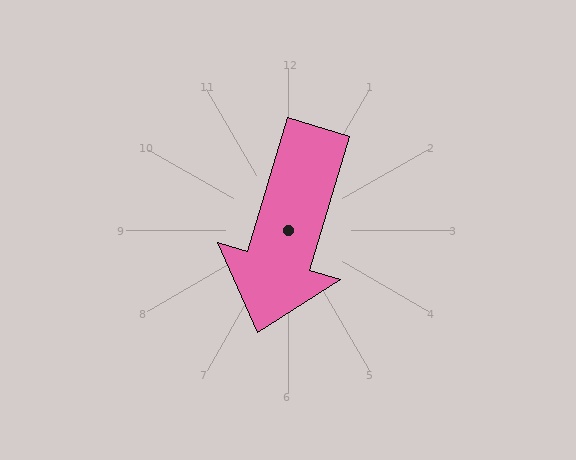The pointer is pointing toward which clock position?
Roughly 7 o'clock.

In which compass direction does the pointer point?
South.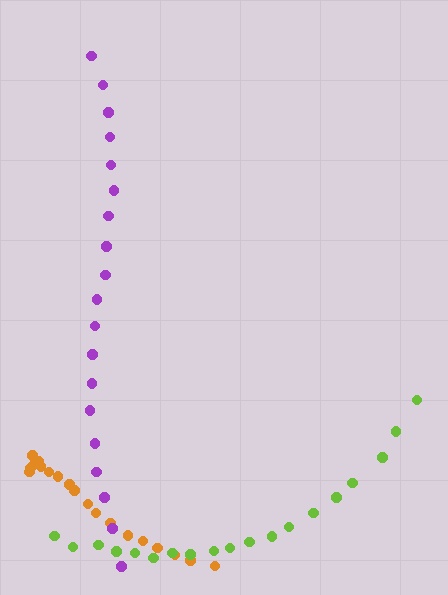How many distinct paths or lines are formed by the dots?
There are 3 distinct paths.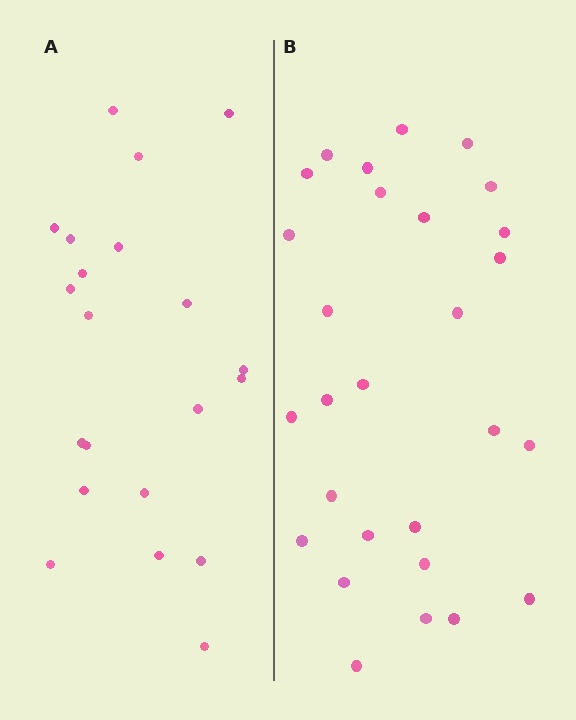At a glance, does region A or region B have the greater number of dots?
Region B (the right region) has more dots.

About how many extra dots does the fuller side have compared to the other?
Region B has roughly 8 or so more dots than region A.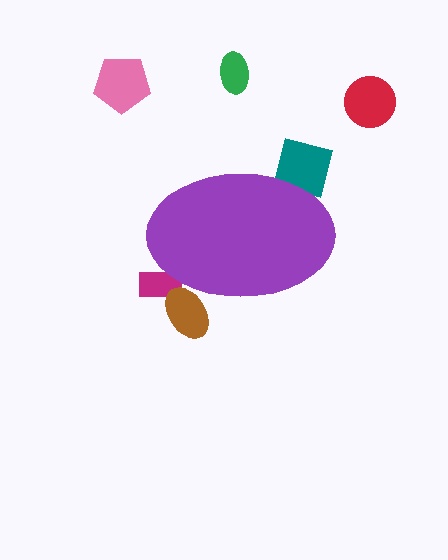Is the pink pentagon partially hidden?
No, the pink pentagon is fully visible.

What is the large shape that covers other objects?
A purple ellipse.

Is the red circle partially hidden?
No, the red circle is fully visible.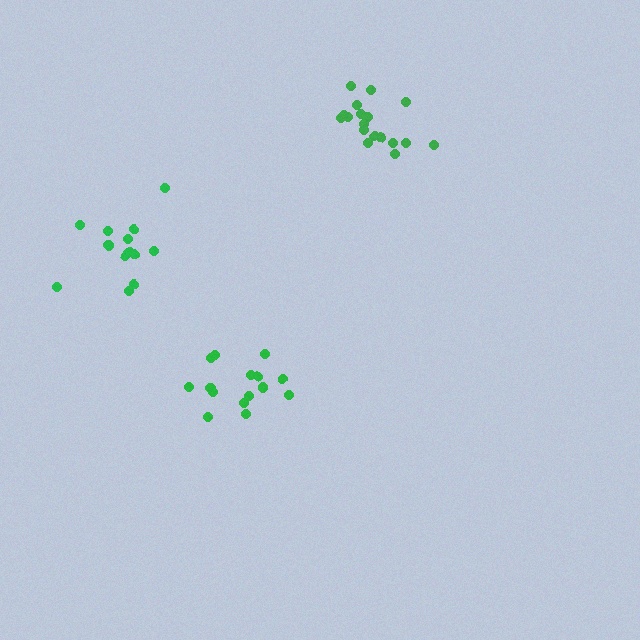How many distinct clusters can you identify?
There are 3 distinct clusters.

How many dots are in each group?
Group 1: 16 dots, Group 2: 15 dots, Group 3: 18 dots (49 total).